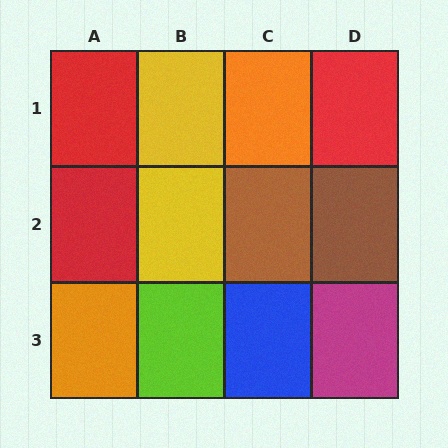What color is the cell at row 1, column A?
Red.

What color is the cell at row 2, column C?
Brown.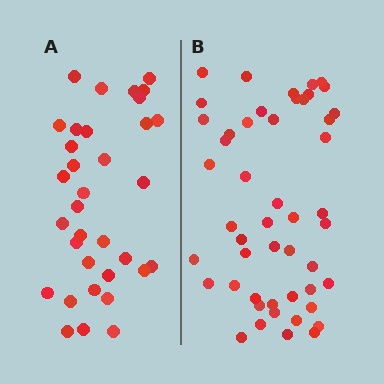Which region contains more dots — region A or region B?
Region B (the right region) has more dots.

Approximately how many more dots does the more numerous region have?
Region B has approximately 15 more dots than region A.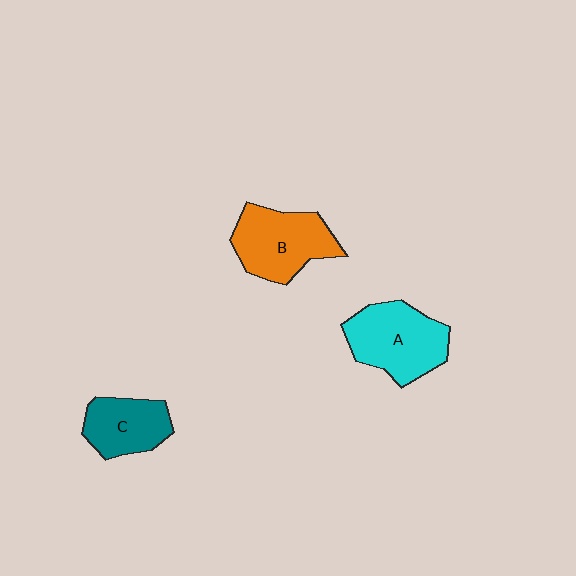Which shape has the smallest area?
Shape C (teal).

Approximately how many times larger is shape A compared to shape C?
Approximately 1.4 times.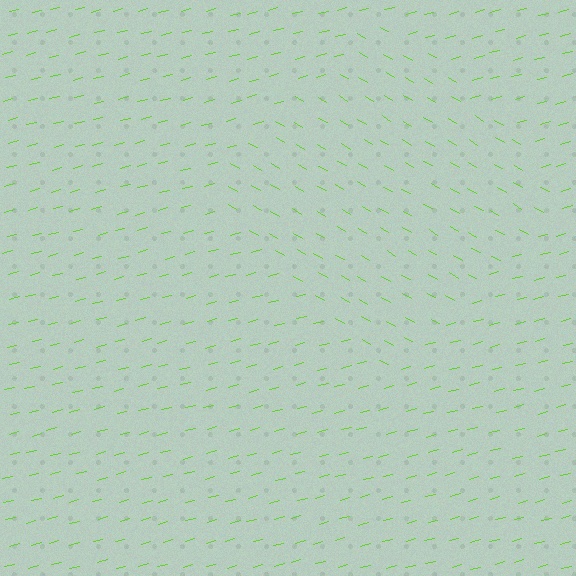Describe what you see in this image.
The image is filled with small lime line segments. A diamond region in the image has lines oriented differently from the surrounding lines, creating a visible texture boundary.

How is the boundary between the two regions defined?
The boundary is defined purely by a change in line orientation (approximately 45 degrees difference). All lines are the same color and thickness.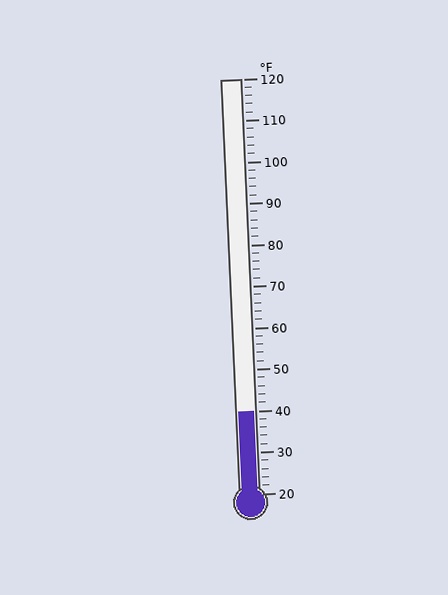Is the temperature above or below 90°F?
The temperature is below 90°F.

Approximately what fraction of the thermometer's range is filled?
The thermometer is filled to approximately 20% of its range.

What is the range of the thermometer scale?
The thermometer scale ranges from 20°F to 120°F.